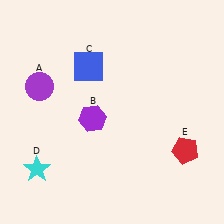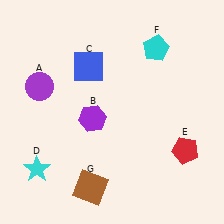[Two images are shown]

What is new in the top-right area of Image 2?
A cyan pentagon (F) was added in the top-right area of Image 2.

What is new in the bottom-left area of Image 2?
A brown square (G) was added in the bottom-left area of Image 2.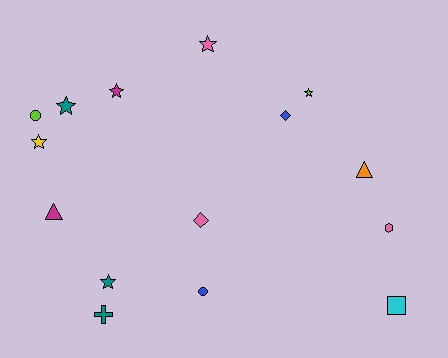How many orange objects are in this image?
There is 1 orange object.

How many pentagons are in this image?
There are no pentagons.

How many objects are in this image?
There are 15 objects.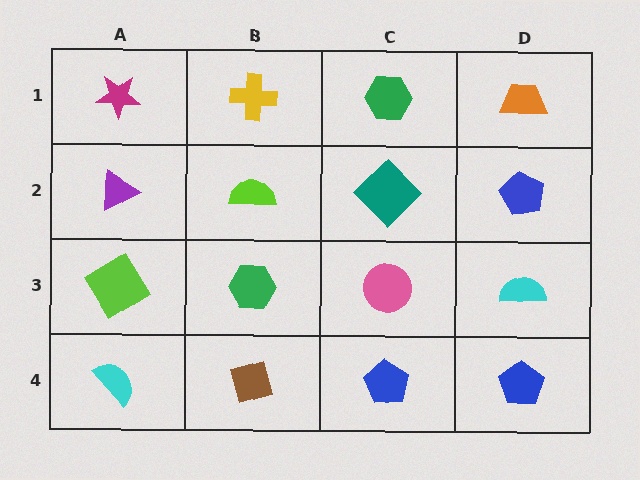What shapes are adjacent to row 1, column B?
A lime semicircle (row 2, column B), a magenta star (row 1, column A), a green hexagon (row 1, column C).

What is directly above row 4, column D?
A cyan semicircle.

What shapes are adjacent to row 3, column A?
A purple triangle (row 2, column A), a cyan semicircle (row 4, column A), a green hexagon (row 3, column B).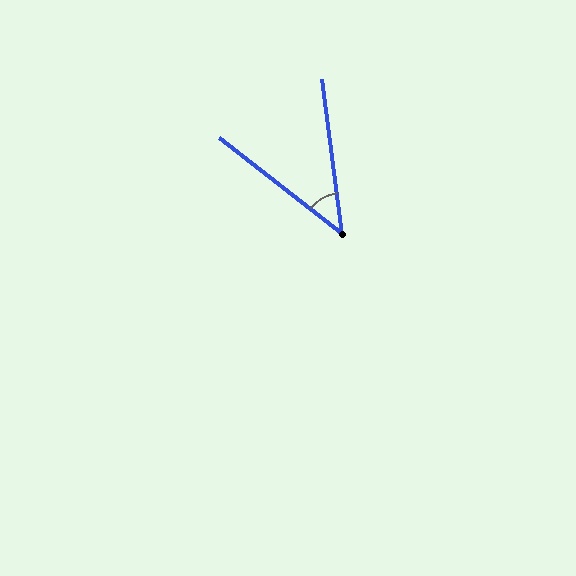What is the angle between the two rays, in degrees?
Approximately 45 degrees.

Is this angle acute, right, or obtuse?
It is acute.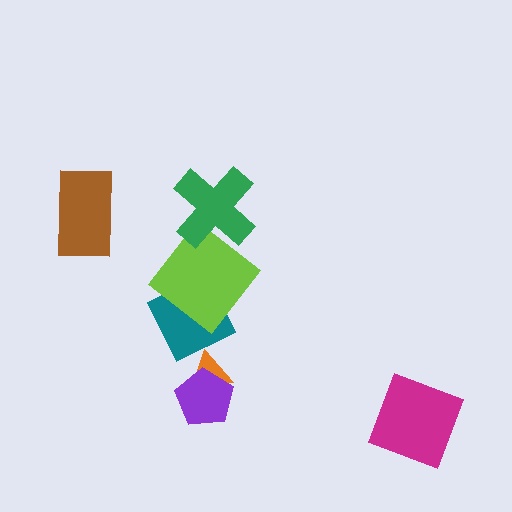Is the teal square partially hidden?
Yes, it is partially covered by another shape.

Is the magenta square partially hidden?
No, no other shape covers it.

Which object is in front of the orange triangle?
The purple pentagon is in front of the orange triangle.